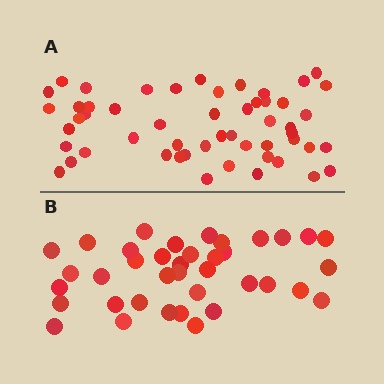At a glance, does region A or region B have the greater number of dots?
Region A (the top region) has more dots.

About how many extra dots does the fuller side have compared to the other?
Region A has approximately 15 more dots than region B.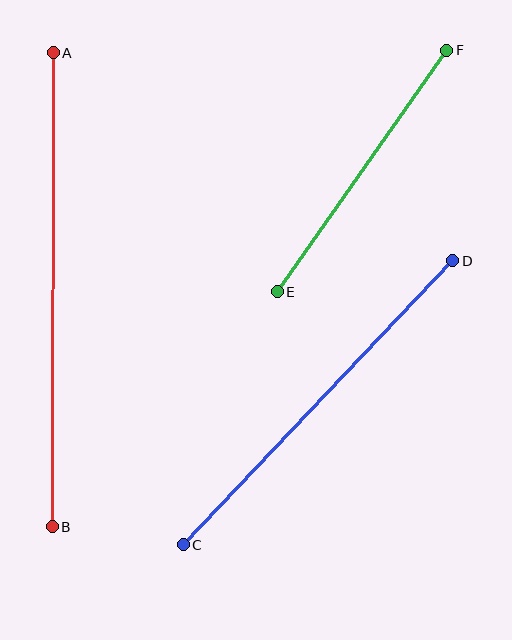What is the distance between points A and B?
The distance is approximately 474 pixels.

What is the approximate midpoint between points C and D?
The midpoint is at approximately (318, 403) pixels.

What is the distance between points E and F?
The distance is approximately 295 pixels.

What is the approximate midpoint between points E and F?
The midpoint is at approximately (362, 171) pixels.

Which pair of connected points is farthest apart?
Points A and B are farthest apart.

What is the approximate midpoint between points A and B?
The midpoint is at approximately (53, 290) pixels.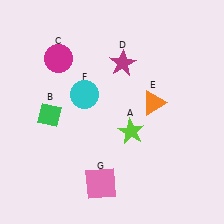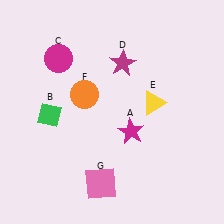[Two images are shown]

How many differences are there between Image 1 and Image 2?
There are 3 differences between the two images.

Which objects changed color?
A changed from lime to magenta. E changed from orange to yellow. F changed from cyan to orange.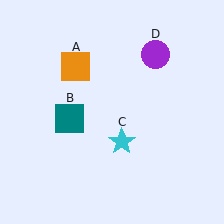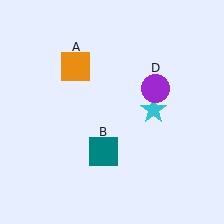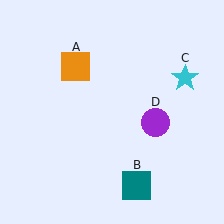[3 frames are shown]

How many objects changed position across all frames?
3 objects changed position: teal square (object B), cyan star (object C), purple circle (object D).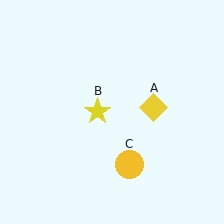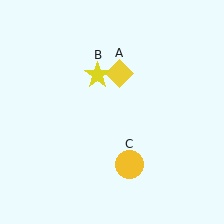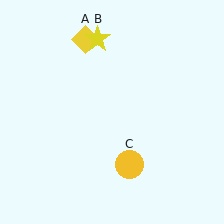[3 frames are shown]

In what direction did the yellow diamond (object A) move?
The yellow diamond (object A) moved up and to the left.